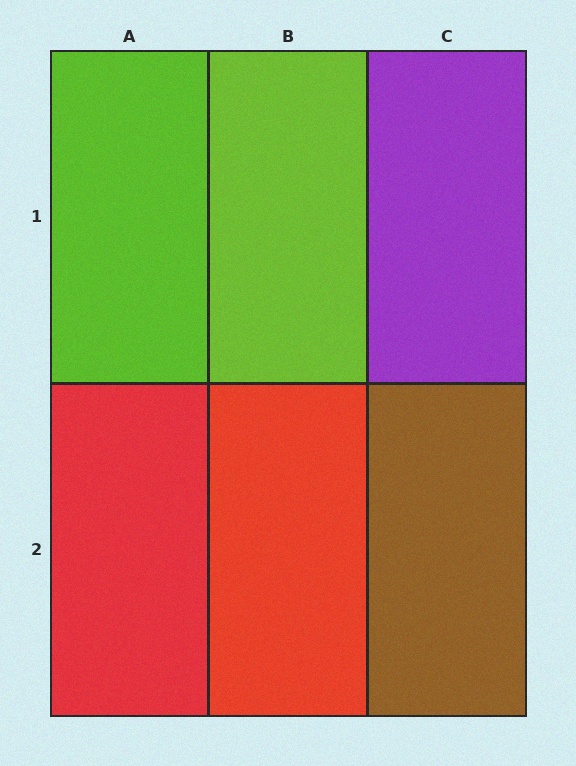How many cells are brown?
1 cell is brown.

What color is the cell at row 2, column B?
Red.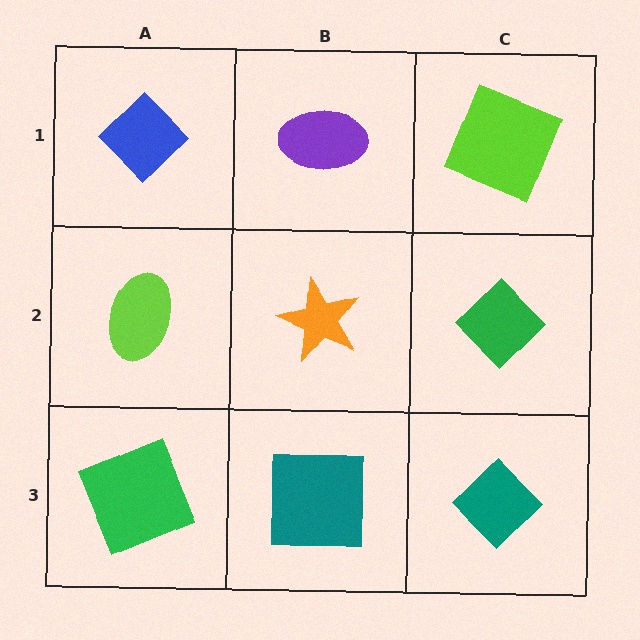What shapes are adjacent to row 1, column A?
A lime ellipse (row 2, column A), a purple ellipse (row 1, column B).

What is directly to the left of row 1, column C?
A purple ellipse.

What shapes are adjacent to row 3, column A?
A lime ellipse (row 2, column A), a teal square (row 3, column B).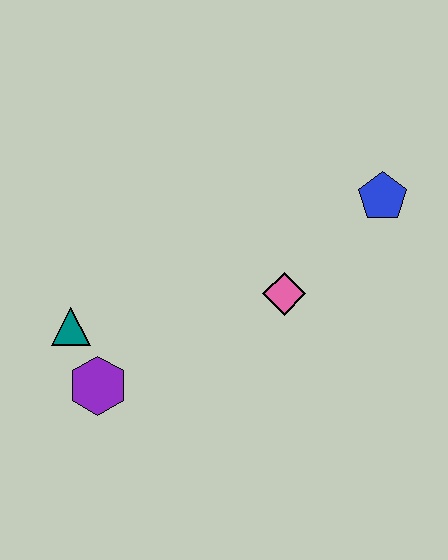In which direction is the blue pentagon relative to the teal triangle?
The blue pentagon is to the right of the teal triangle.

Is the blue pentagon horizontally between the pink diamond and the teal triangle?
No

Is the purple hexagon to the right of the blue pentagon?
No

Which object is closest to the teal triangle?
The purple hexagon is closest to the teal triangle.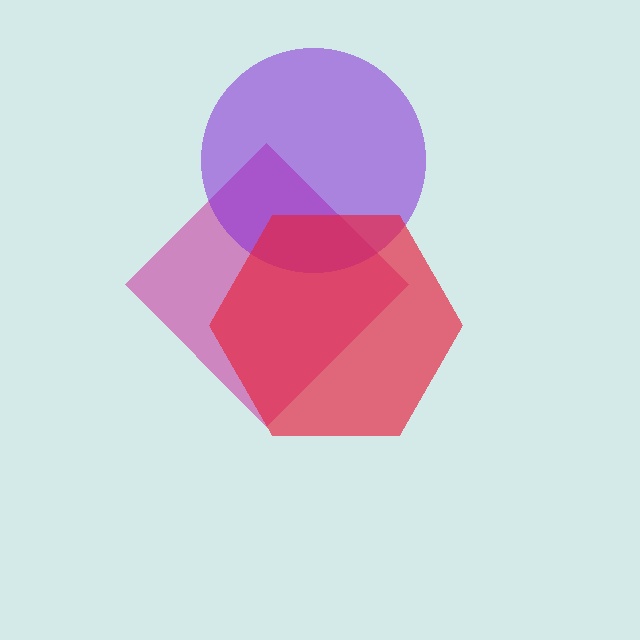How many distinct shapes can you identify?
There are 3 distinct shapes: a magenta diamond, a purple circle, a red hexagon.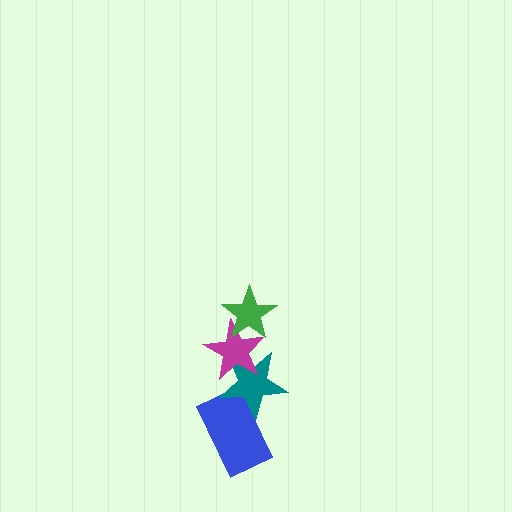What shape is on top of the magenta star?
The green star is on top of the magenta star.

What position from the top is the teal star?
The teal star is 3rd from the top.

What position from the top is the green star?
The green star is 1st from the top.